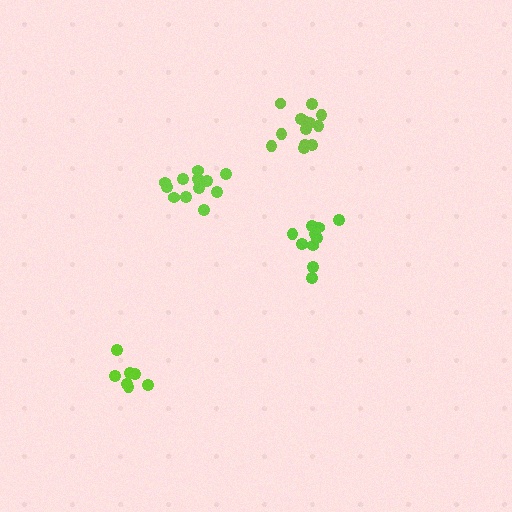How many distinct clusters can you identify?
There are 4 distinct clusters.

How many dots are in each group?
Group 1: 11 dots, Group 2: 13 dots, Group 3: 13 dots, Group 4: 7 dots (44 total).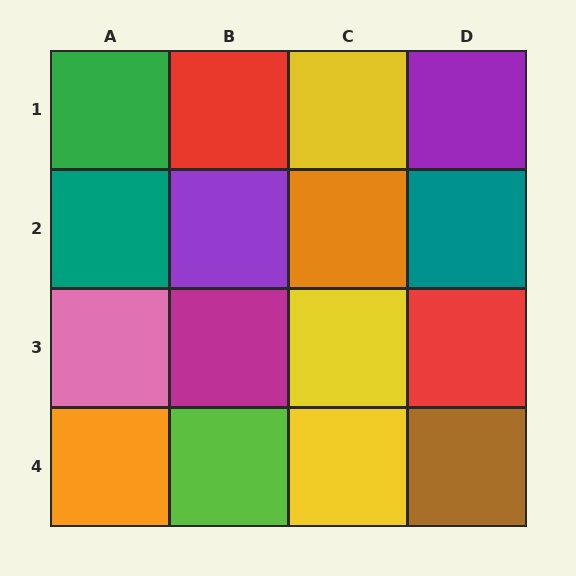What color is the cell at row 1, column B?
Red.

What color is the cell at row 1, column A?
Green.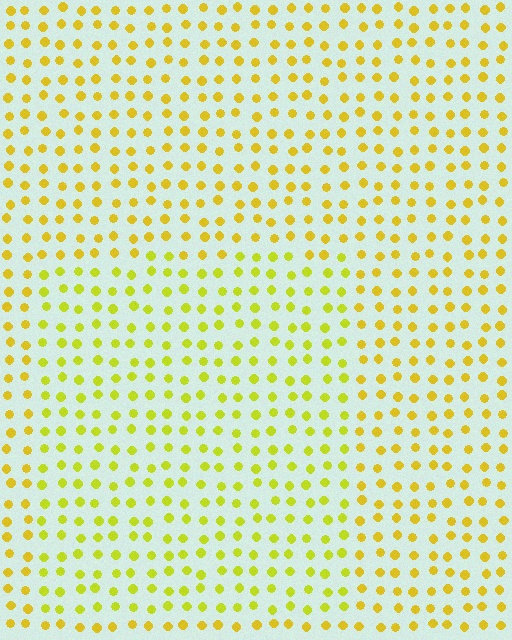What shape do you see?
I see a rectangle.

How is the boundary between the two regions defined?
The boundary is defined purely by a slight shift in hue (about 19 degrees). Spacing, size, and orientation are identical on both sides.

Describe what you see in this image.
The image is filled with small yellow elements in a uniform arrangement. A rectangle-shaped region is visible where the elements are tinted to a slightly different hue, forming a subtle color boundary.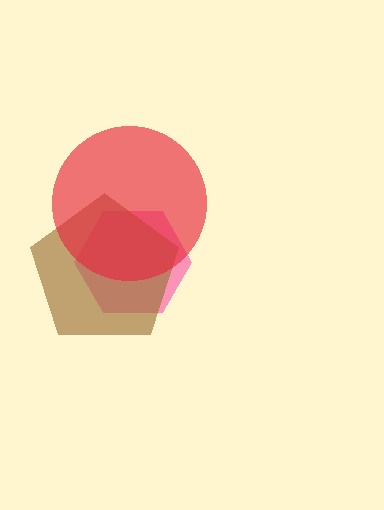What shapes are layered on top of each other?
The layered shapes are: a pink hexagon, a brown pentagon, a red circle.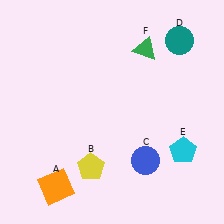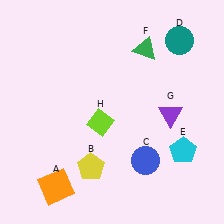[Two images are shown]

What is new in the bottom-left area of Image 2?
A lime diamond (H) was added in the bottom-left area of Image 2.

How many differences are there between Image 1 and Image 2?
There are 2 differences between the two images.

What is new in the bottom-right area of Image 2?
A purple triangle (G) was added in the bottom-right area of Image 2.